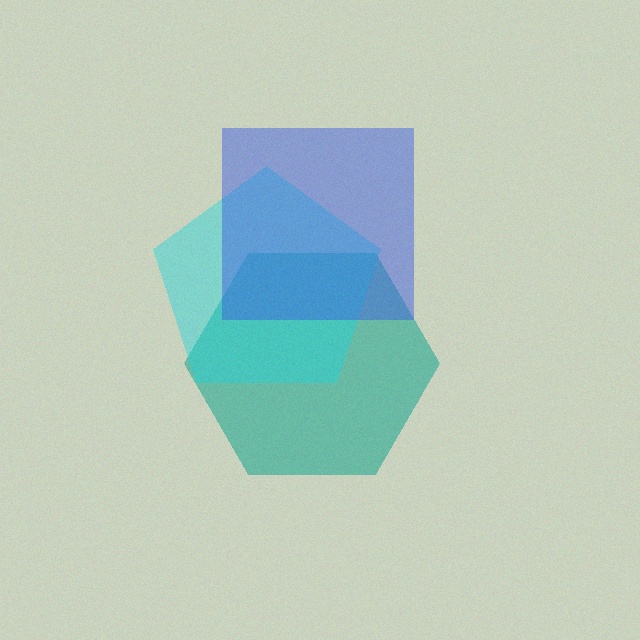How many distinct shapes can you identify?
There are 3 distinct shapes: a teal hexagon, a cyan pentagon, a blue square.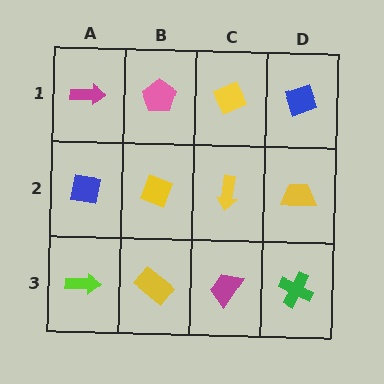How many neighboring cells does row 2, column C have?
4.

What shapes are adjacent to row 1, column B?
A yellow diamond (row 2, column B), a magenta arrow (row 1, column A), a yellow diamond (row 1, column C).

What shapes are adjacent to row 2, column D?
A blue diamond (row 1, column D), a green cross (row 3, column D), a yellow arrow (row 2, column C).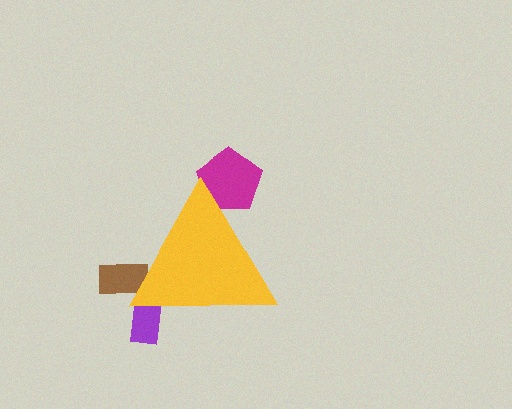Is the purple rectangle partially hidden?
Yes, the purple rectangle is partially hidden behind the yellow triangle.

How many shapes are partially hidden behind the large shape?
3 shapes are partially hidden.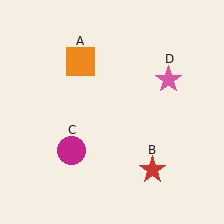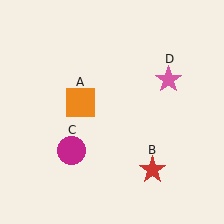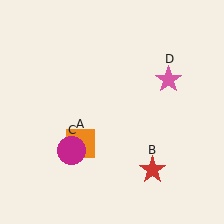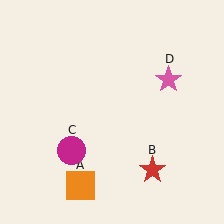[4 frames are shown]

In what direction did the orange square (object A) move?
The orange square (object A) moved down.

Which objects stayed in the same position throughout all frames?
Red star (object B) and magenta circle (object C) and pink star (object D) remained stationary.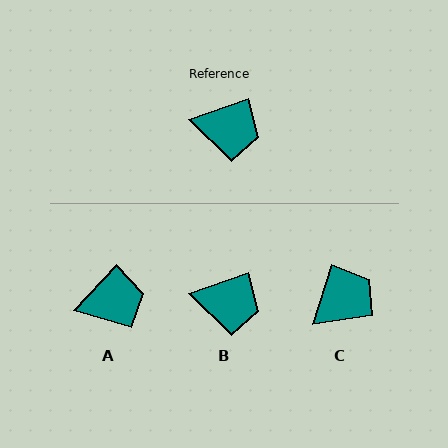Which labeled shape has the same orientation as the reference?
B.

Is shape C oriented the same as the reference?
No, it is off by about 54 degrees.